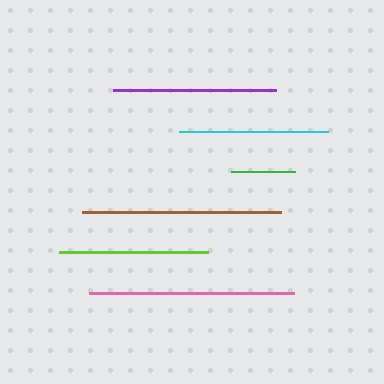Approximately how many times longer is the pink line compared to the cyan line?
The pink line is approximately 1.4 times the length of the cyan line.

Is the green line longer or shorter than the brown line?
The brown line is longer than the green line.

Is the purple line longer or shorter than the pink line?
The pink line is longer than the purple line.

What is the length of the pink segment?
The pink segment is approximately 205 pixels long.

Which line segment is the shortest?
The green line is the shortest at approximately 64 pixels.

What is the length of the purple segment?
The purple segment is approximately 164 pixels long.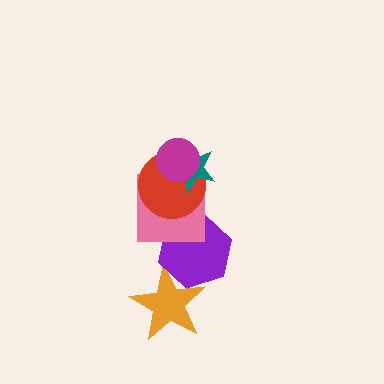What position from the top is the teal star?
The teal star is 2nd from the top.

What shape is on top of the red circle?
The teal star is on top of the red circle.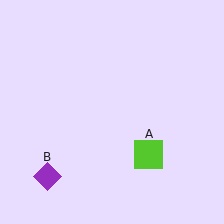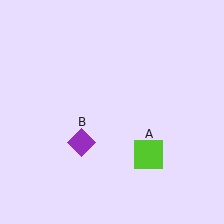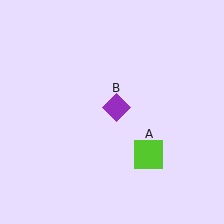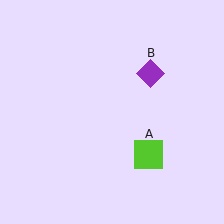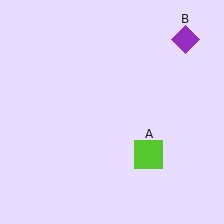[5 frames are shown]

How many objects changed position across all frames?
1 object changed position: purple diamond (object B).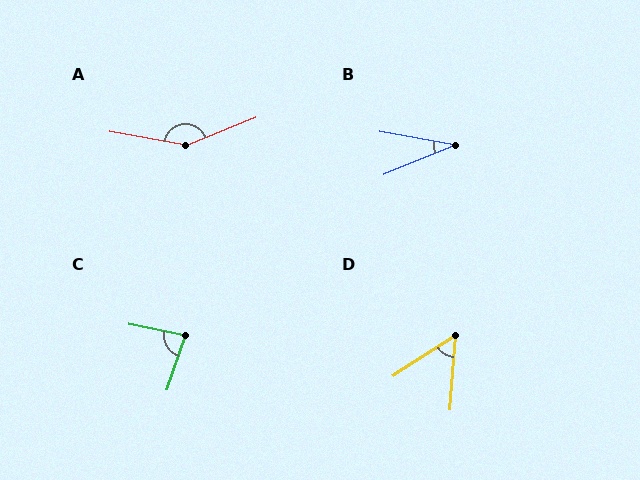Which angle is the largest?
A, at approximately 148 degrees.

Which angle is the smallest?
B, at approximately 33 degrees.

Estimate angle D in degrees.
Approximately 53 degrees.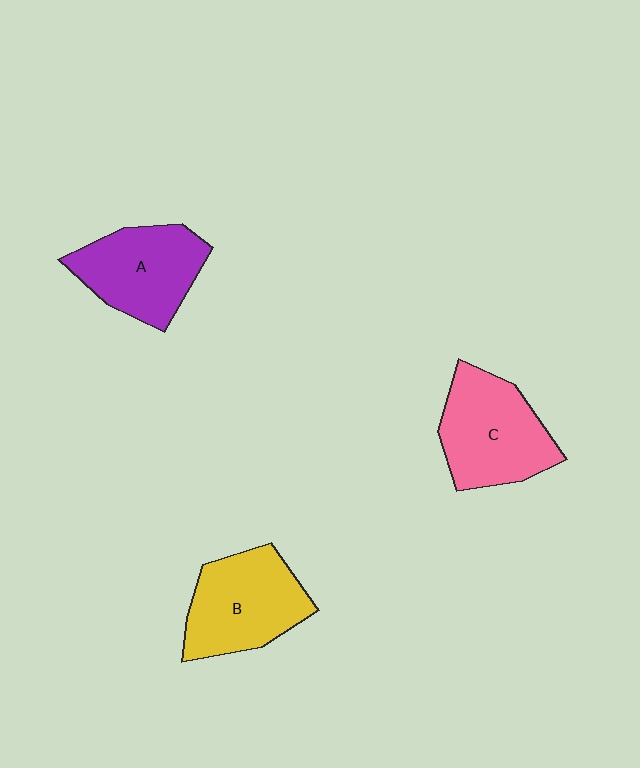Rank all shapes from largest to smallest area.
From largest to smallest: C (pink), B (yellow), A (purple).